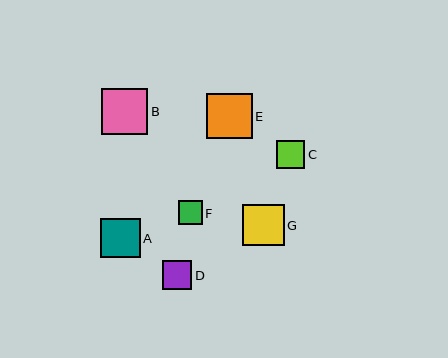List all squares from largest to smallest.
From largest to smallest: B, E, G, A, D, C, F.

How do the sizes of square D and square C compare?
Square D and square C are approximately the same size.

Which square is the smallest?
Square F is the smallest with a size of approximately 24 pixels.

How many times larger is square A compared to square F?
Square A is approximately 1.7 times the size of square F.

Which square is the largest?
Square B is the largest with a size of approximately 46 pixels.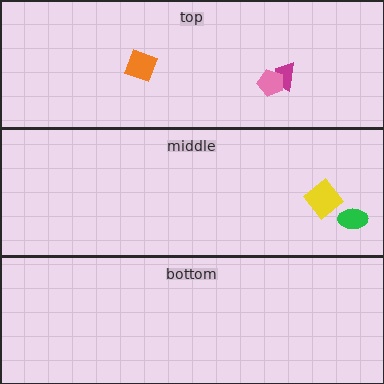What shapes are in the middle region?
The yellow diamond, the green ellipse.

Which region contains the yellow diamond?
The middle region.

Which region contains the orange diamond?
The top region.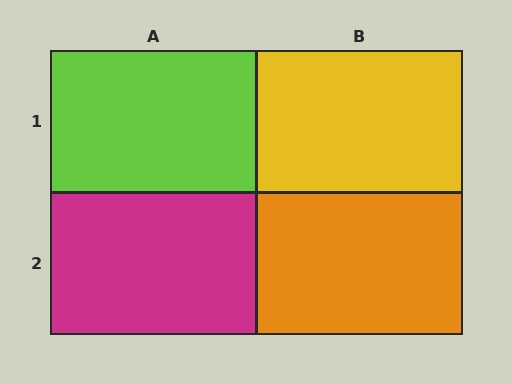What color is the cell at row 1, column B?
Yellow.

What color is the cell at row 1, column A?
Lime.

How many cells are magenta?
1 cell is magenta.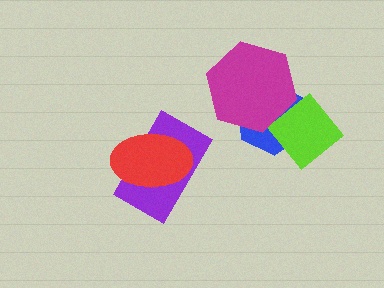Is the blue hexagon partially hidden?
Yes, it is partially covered by another shape.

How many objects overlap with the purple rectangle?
1 object overlaps with the purple rectangle.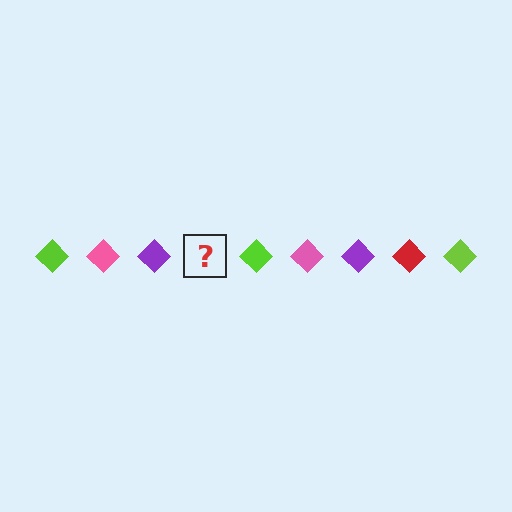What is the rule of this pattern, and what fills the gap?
The rule is that the pattern cycles through lime, pink, purple, red diamonds. The gap should be filled with a red diamond.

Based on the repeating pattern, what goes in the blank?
The blank should be a red diamond.